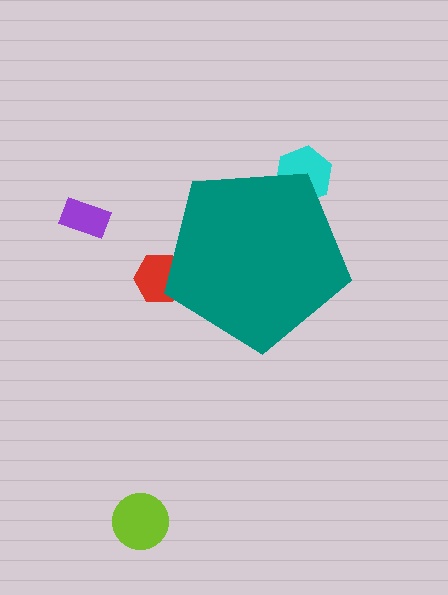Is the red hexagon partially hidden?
Yes, the red hexagon is partially hidden behind the teal pentagon.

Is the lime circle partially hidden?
No, the lime circle is fully visible.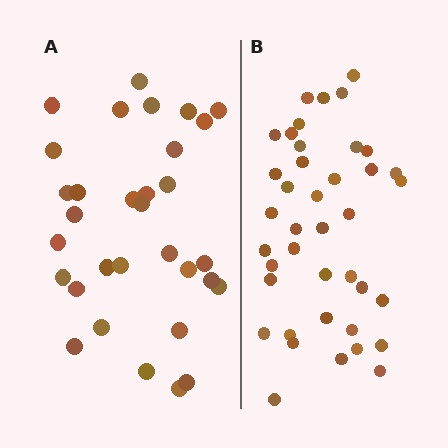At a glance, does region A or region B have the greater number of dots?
Region B (the right region) has more dots.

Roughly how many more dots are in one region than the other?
Region B has roughly 8 or so more dots than region A.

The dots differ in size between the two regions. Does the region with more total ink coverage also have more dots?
No. Region A has more total ink coverage because its dots are larger, but region B actually contains more individual dots. Total area can be misleading — the number of items is what matters here.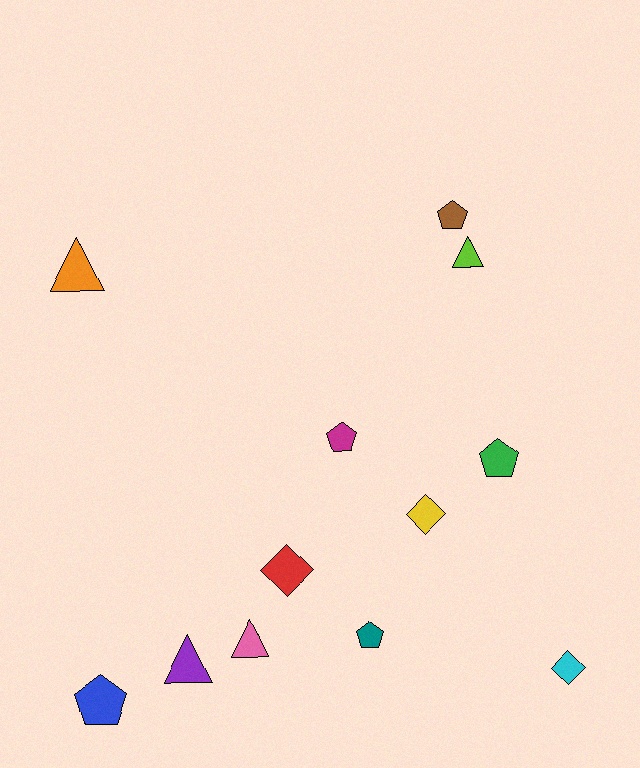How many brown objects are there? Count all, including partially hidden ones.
There is 1 brown object.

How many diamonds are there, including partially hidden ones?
There are 3 diamonds.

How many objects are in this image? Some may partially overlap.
There are 12 objects.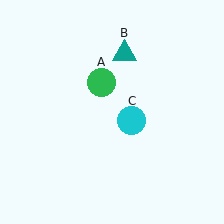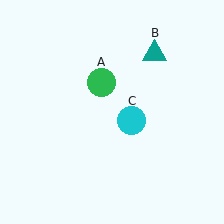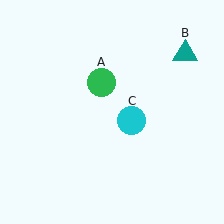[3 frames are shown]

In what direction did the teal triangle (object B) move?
The teal triangle (object B) moved right.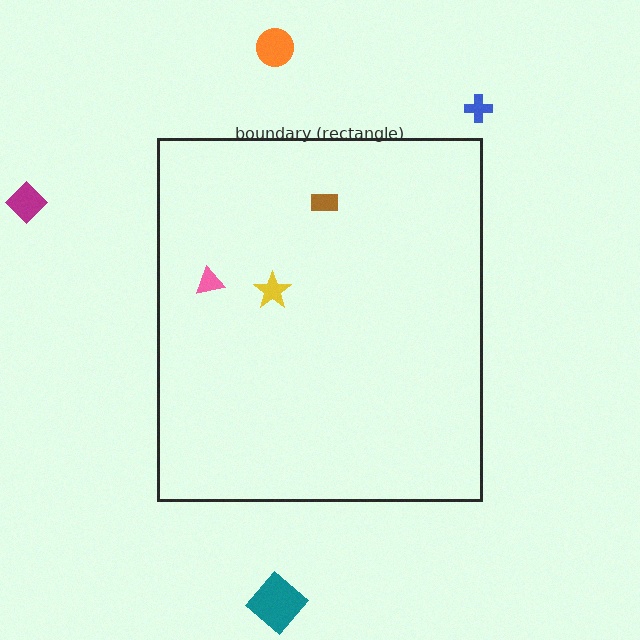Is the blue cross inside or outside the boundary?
Outside.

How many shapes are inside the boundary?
3 inside, 4 outside.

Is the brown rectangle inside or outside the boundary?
Inside.